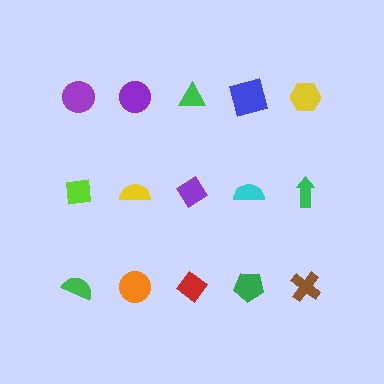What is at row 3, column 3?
A red diamond.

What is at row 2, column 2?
A yellow semicircle.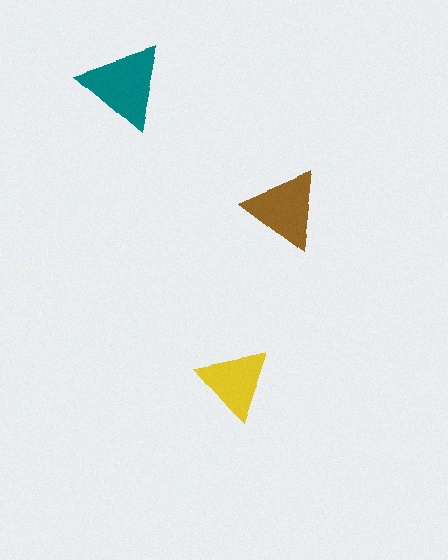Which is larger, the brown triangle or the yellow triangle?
The brown one.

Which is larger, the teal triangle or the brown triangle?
The teal one.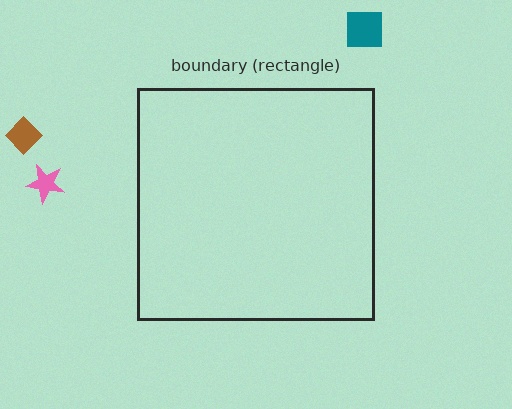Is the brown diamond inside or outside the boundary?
Outside.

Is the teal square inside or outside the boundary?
Outside.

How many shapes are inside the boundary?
0 inside, 3 outside.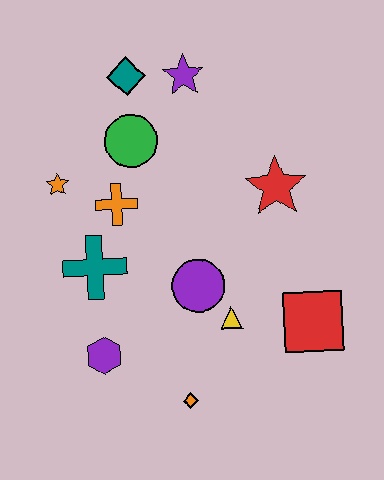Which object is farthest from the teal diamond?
The orange diamond is farthest from the teal diamond.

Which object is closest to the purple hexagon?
The teal cross is closest to the purple hexagon.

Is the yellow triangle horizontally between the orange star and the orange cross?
No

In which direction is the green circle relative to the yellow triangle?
The green circle is above the yellow triangle.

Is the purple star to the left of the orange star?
No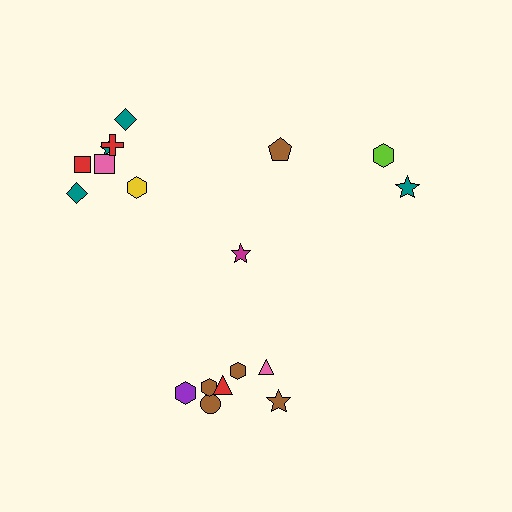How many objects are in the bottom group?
There are 8 objects.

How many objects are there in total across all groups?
There are 18 objects.